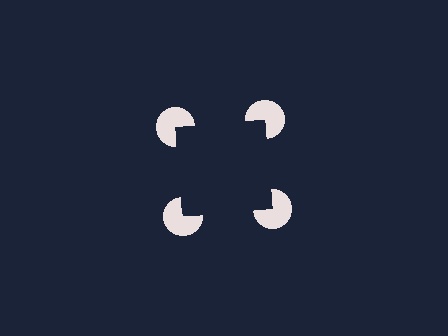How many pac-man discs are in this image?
There are 4 — one at each vertex of the illusory square.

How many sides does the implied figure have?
4 sides.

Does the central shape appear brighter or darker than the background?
It typically appears slightly darker than the background, even though no actual brightness change is drawn.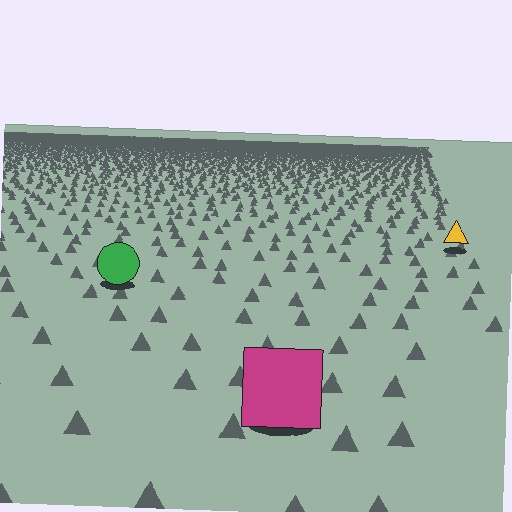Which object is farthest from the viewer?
The yellow triangle is farthest from the viewer. It appears smaller and the ground texture around it is denser.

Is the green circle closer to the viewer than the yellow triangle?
Yes. The green circle is closer — you can tell from the texture gradient: the ground texture is coarser near it.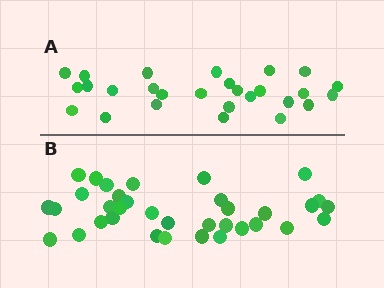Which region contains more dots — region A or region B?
Region B (the bottom region) has more dots.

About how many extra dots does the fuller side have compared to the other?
Region B has roughly 8 or so more dots than region A.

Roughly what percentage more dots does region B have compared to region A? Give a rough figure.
About 30% more.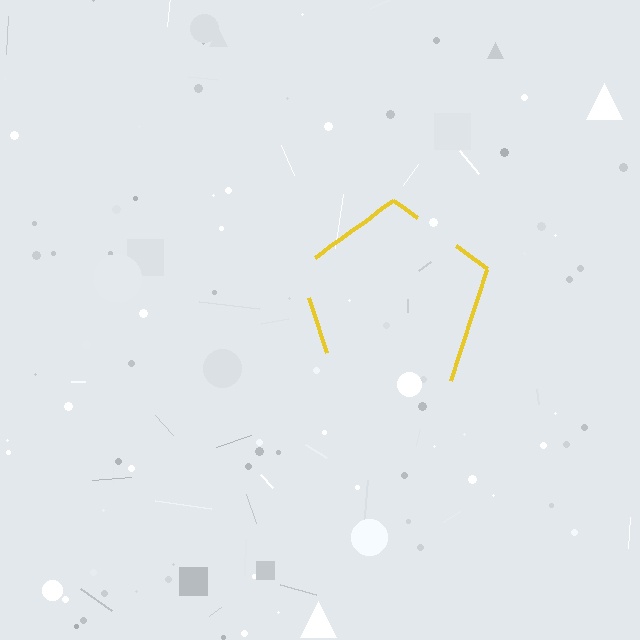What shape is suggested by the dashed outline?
The dashed outline suggests a pentagon.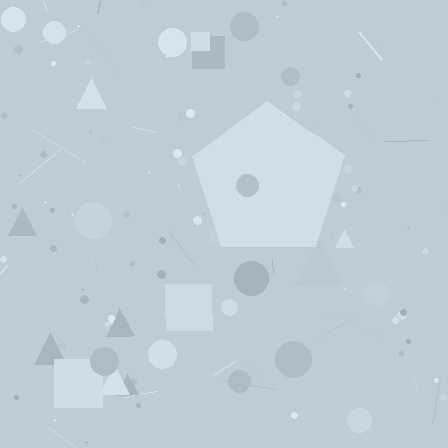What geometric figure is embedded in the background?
A pentagon is embedded in the background.